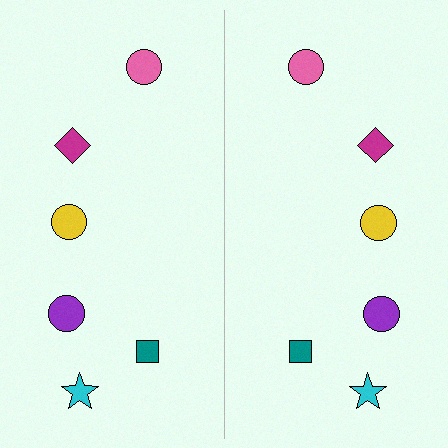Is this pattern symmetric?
Yes, this pattern has bilateral (reflection) symmetry.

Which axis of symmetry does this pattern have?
The pattern has a vertical axis of symmetry running through the center of the image.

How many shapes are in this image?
There are 12 shapes in this image.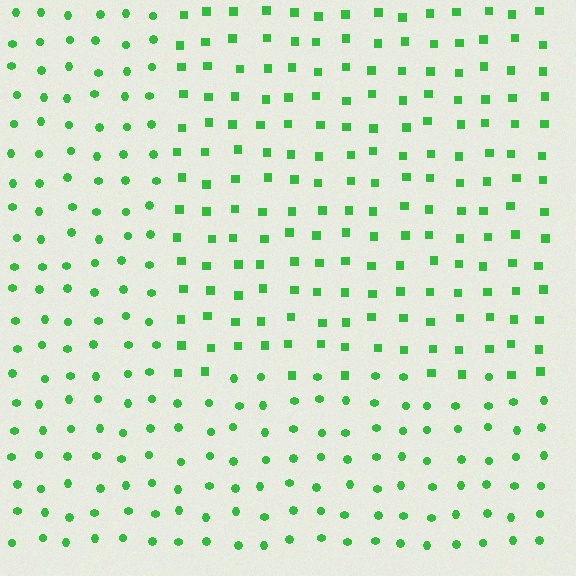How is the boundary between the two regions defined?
The boundary is defined by a change in element shape: squares inside vs. circles outside. All elements share the same color and spacing.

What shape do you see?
I see a rectangle.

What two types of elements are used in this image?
The image uses squares inside the rectangle region and circles outside it.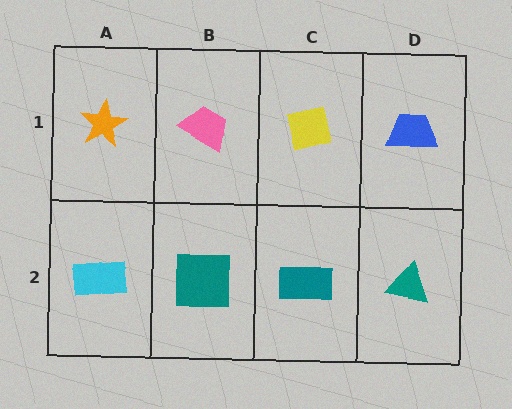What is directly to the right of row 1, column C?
A blue trapezoid.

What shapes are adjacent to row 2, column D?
A blue trapezoid (row 1, column D), a teal rectangle (row 2, column C).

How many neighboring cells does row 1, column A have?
2.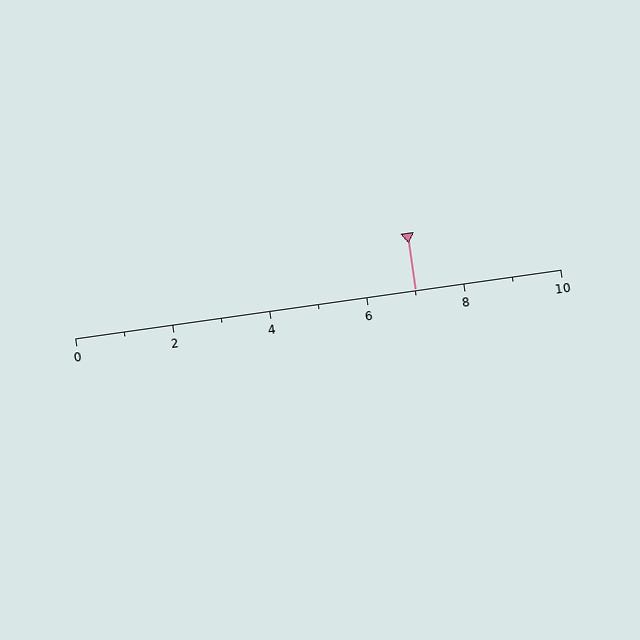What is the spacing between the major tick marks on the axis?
The major ticks are spaced 2 apart.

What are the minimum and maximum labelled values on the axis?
The axis runs from 0 to 10.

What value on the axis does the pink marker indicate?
The marker indicates approximately 7.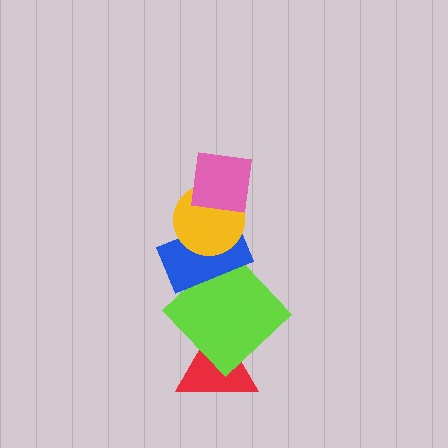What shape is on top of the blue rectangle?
The yellow circle is on top of the blue rectangle.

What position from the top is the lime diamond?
The lime diamond is 4th from the top.